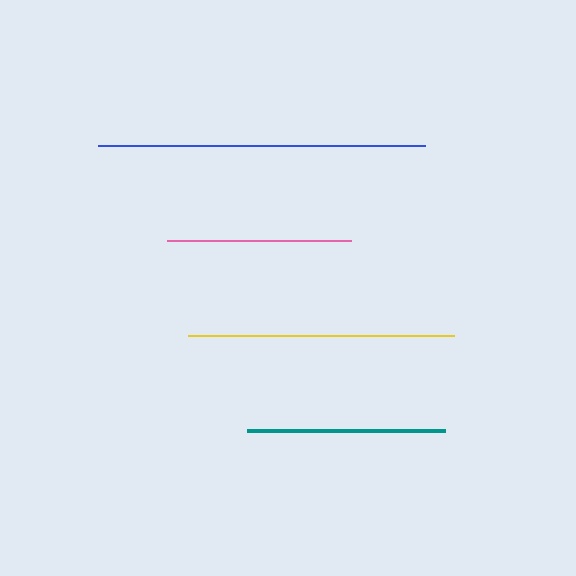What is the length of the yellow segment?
The yellow segment is approximately 267 pixels long.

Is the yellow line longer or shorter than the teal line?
The yellow line is longer than the teal line.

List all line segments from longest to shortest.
From longest to shortest: blue, yellow, teal, pink.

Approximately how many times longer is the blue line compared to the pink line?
The blue line is approximately 1.8 times the length of the pink line.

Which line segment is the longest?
The blue line is the longest at approximately 327 pixels.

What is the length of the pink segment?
The pink segment is approximately 184 pixels long.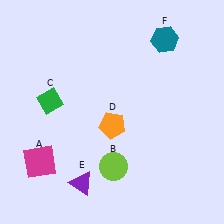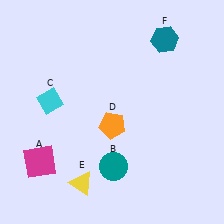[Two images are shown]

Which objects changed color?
B changed from lime to teal. C changed from green to cyan. E changed from purple to yellow.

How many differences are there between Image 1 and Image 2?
There are 3 differences between the two images.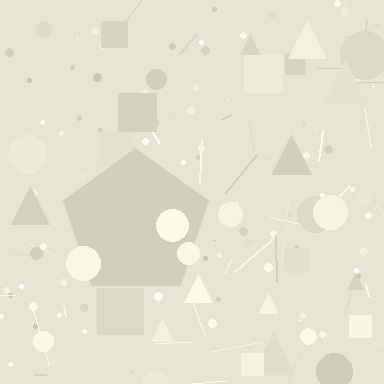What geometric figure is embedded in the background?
A pentagon is embedded in the background.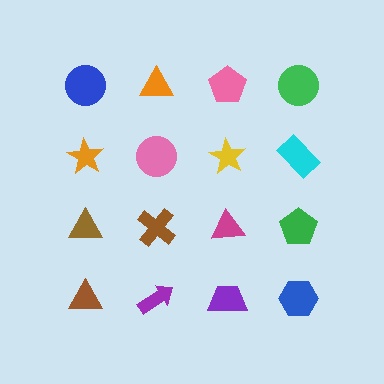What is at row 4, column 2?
A purple arrow.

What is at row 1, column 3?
A pink pentagon.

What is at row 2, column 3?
A yellow star.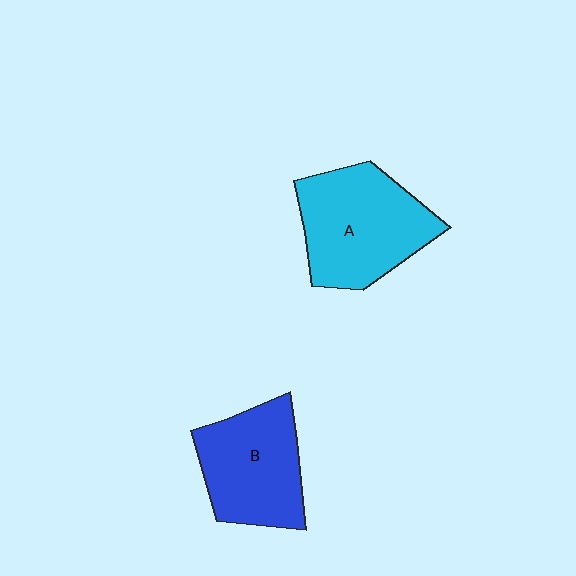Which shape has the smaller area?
Shape B (blue).